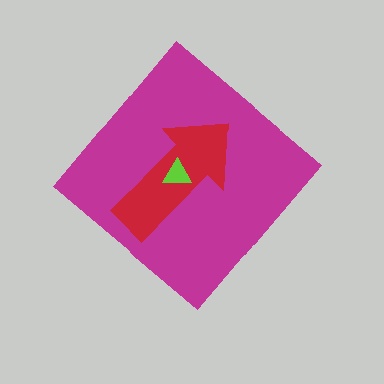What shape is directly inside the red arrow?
The lime triangle.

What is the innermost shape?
The lime triangle.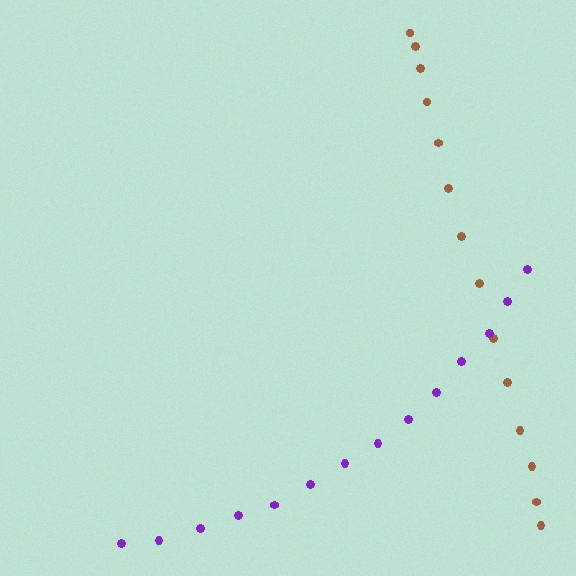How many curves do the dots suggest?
There are 2 distinct paths.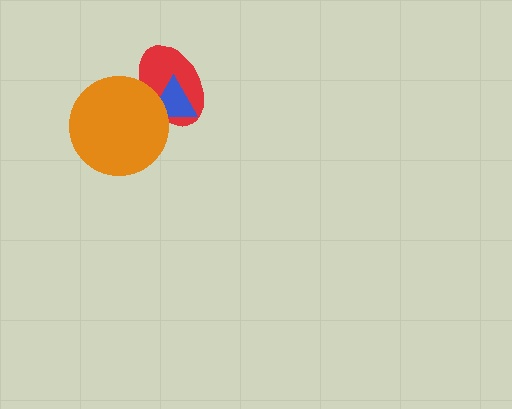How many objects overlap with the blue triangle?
2 objects overlap with the blue triangle.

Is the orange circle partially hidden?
No, no other shape covers it.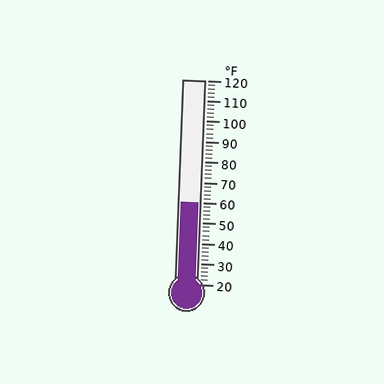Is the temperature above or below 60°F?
The temperature is at 60°F.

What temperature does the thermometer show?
The thermometer shows approximately 60°F.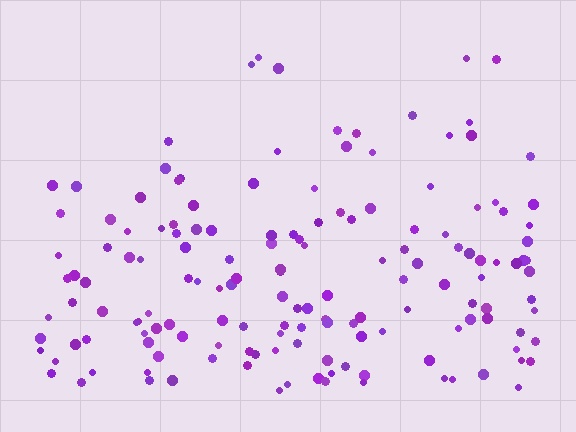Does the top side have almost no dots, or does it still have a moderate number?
Still a moderate number, just noticeably fewer than the bottom.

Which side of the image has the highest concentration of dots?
The bottom.